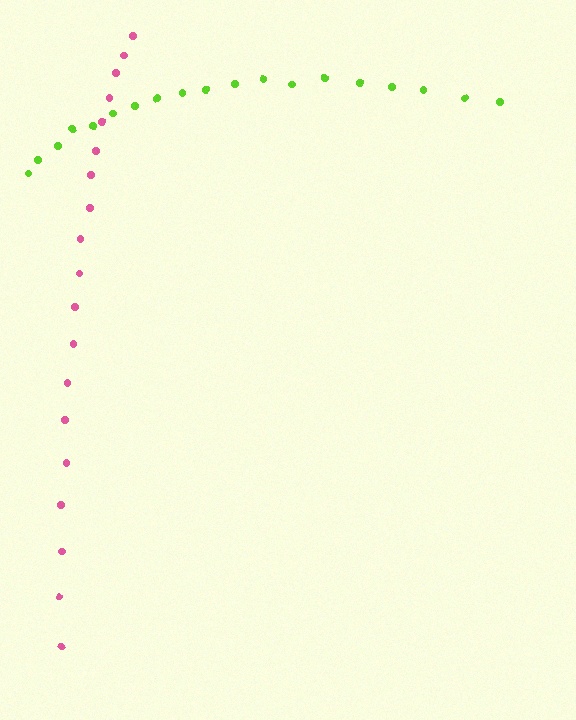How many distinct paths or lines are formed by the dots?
There are 2 distinct paths.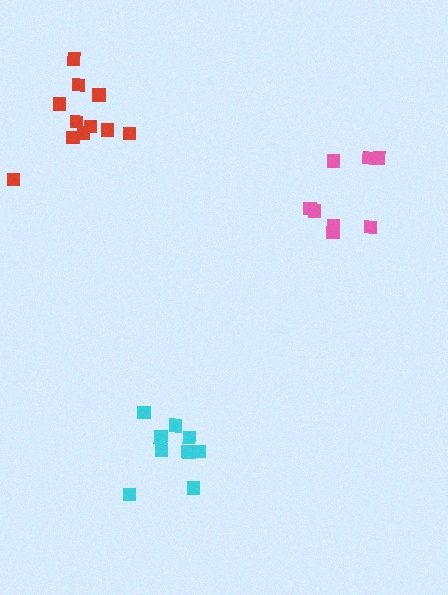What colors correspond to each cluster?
The clusters are colored: pink, red, cyan.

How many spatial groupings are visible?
There are 3 spatial groupings.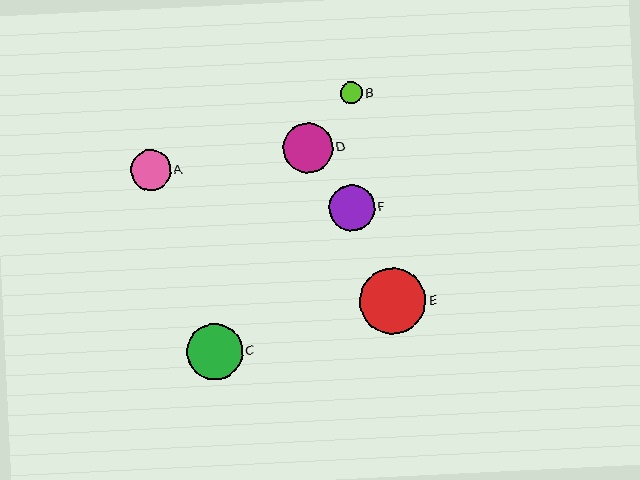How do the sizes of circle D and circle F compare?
Circle D and circle F are approximately the same size.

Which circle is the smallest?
Circle B is the smallest with a size of approximately 22 pixels.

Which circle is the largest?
Circle E is the largest with a size of approximately 66 pixels.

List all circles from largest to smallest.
From largest to smallest: E, C, D, F, A, B.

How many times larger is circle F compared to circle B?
Circle F is approximately 2.1 times the size of circle B.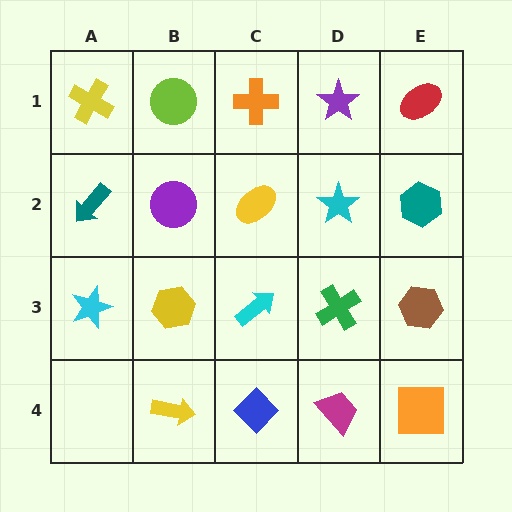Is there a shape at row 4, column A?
No, that cell is empty.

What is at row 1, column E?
A red ellipse.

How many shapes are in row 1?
5 shapes.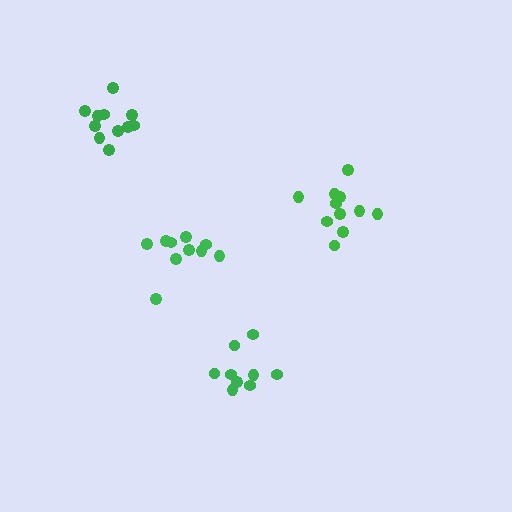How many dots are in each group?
Group 1: 9 dots, Group 2: 10 dots, Group 3: 11 dots, Group 4: 11 dots (41 total).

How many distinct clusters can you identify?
There are 4 distinct clusters.